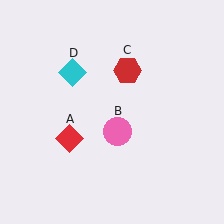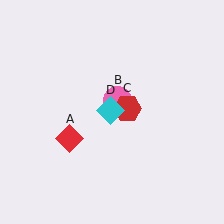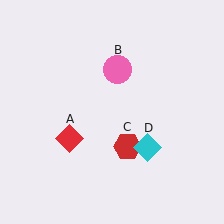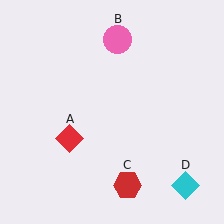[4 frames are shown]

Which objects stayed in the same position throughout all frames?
Red diamond (object A) remained stationary.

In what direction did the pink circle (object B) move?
The pink circle (object B) moved up.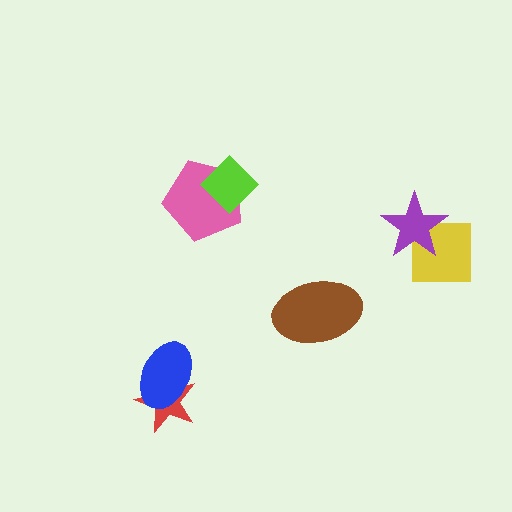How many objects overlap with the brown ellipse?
0 objects overlap with the brown ellipse.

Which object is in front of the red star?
The blue ellipse is in front of the red star.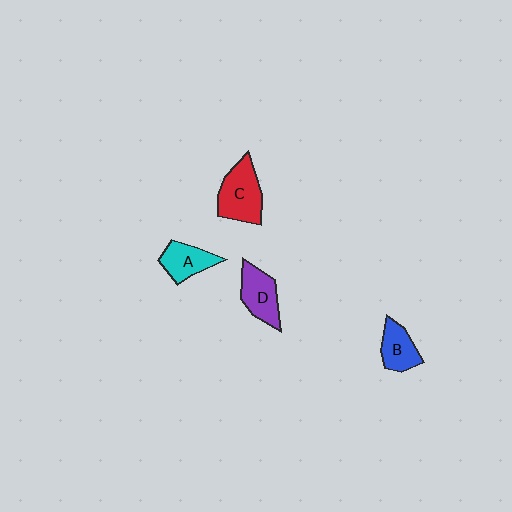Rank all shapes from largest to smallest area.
From largest to smallest: C (red), D (purple), A (cyan), B (blue).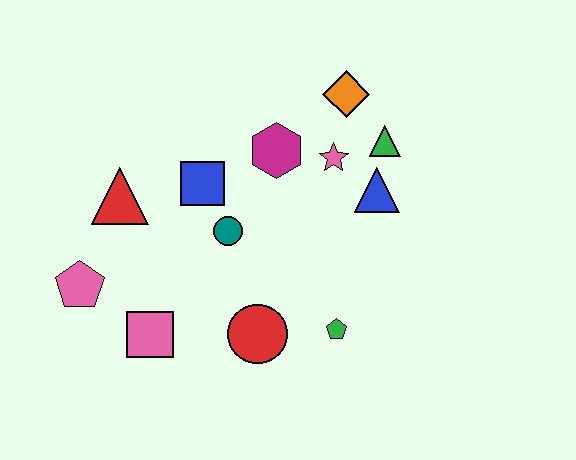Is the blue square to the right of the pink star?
No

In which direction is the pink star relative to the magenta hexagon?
The pink star is to the right of the magenta hexagon.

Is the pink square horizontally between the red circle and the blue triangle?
No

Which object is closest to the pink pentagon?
The pink square is closest to the pink pentagon.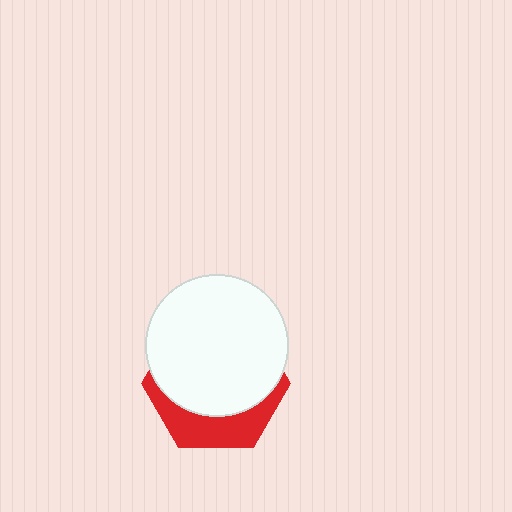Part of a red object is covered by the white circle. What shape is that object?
It is a hexagon.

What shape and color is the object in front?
The object in front is a white circle.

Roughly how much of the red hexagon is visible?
A small part of it is visible (roughly 31%).